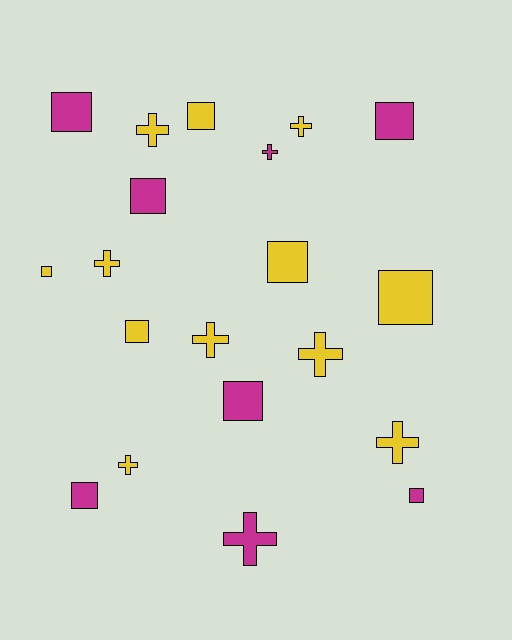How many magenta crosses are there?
There are 2 magenta crosses.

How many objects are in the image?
There are 20 objects.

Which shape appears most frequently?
Square, with 11 objects.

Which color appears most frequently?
Yellow, with 12 objects.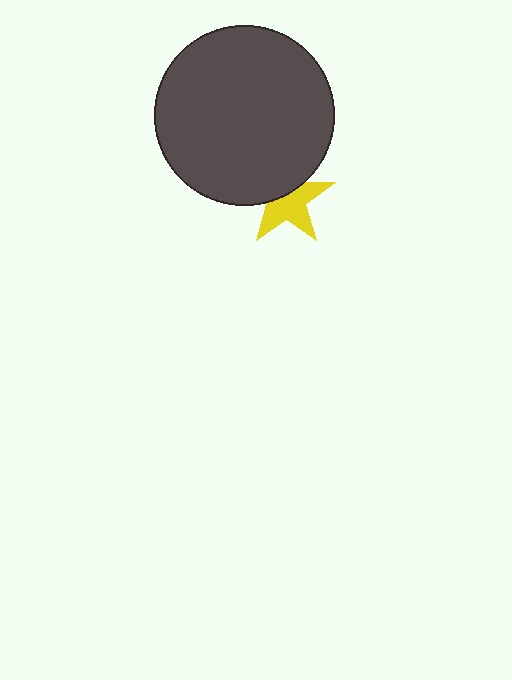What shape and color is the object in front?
The object in front is a dark gray circle.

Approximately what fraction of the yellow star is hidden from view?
Roughly 41% of the yellow star is hidden behind the dark gray circle.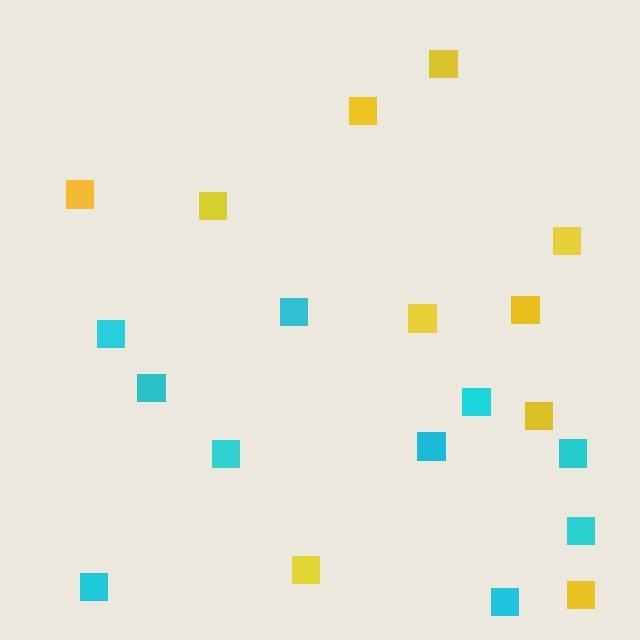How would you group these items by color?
There are 2 groups: one group of yellow squares (10) and one group of cyan squares (10).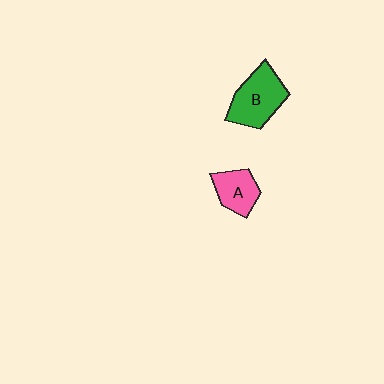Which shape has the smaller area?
Shape A (pink).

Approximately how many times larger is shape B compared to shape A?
Approximately 1.5 times.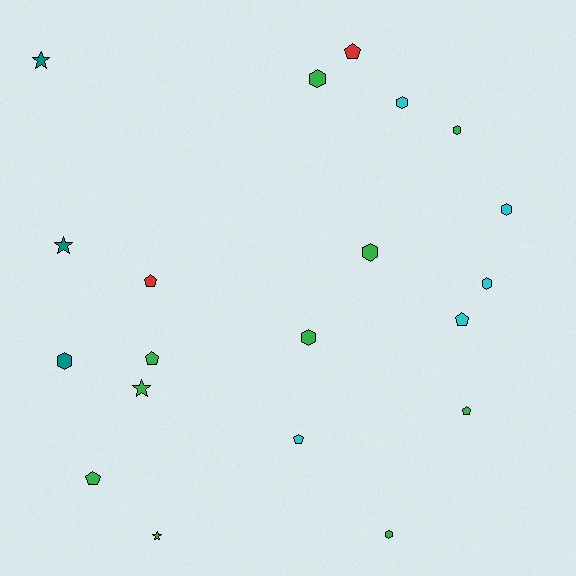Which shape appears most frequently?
Hexagon, with 9 objects.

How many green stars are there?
There are 2 green stars.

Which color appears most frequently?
Green, with 10 objects.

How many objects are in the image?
There are 20 objects.